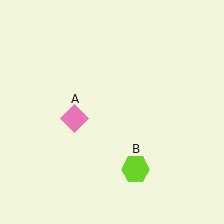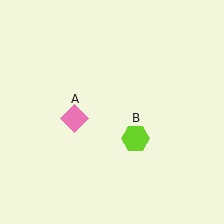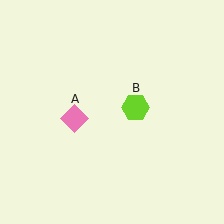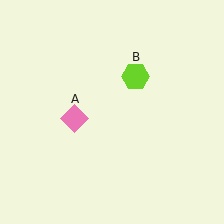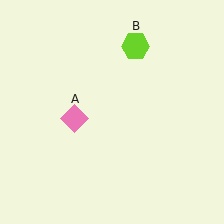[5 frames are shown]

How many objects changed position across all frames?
1 object changed position: lime hexagon (object B).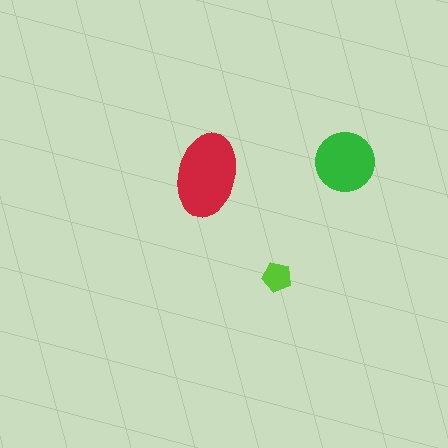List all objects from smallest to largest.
The lime pentagon, the green circle, the red ellipse.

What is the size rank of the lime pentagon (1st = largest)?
3rd.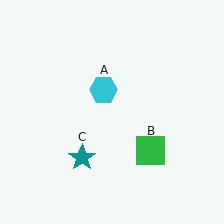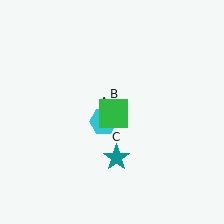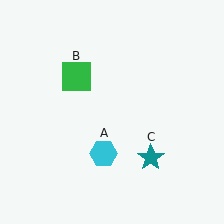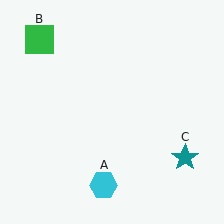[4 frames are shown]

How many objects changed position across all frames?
3 objects changed position: cyan hexagon (object A), green square (object B), teal star (object C).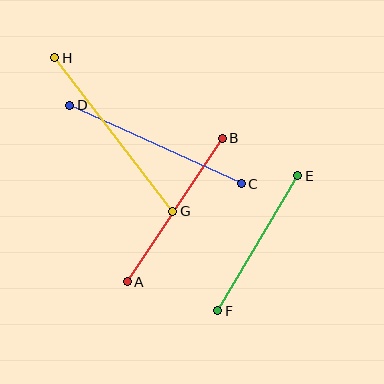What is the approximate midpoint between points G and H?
The midpoint is at approximately (114, 135) pixels.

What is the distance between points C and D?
The distance is approximately 189 pixels.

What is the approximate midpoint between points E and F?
The midpoint is at approximately (258, 243) pixels.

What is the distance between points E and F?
The distance is approximately 157 pixels.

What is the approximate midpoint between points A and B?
The midpoint is at approximately (175, 210) pixels.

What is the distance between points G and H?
The distance is approximately 194 pixels.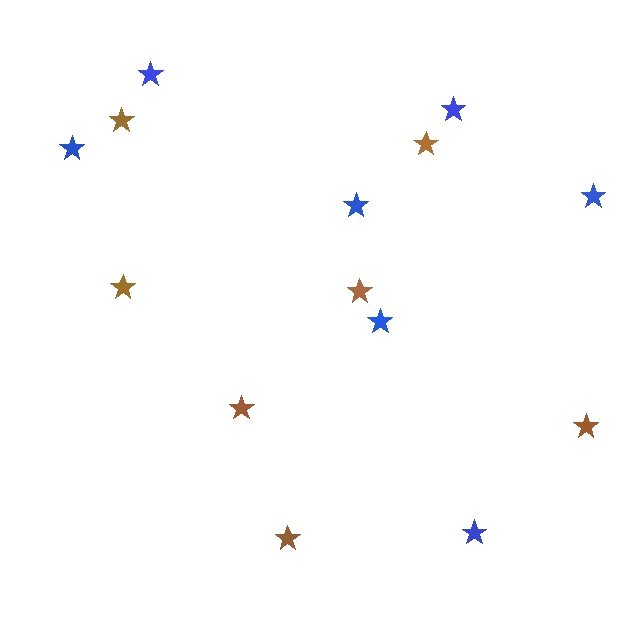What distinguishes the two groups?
There are 2 groups: one group of brown stars (7) and one group of blue stars (7).